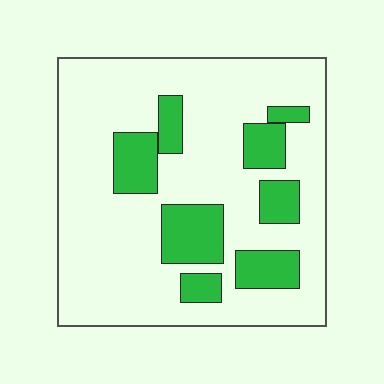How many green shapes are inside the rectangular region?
8.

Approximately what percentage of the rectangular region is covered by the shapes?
Approximately 20%.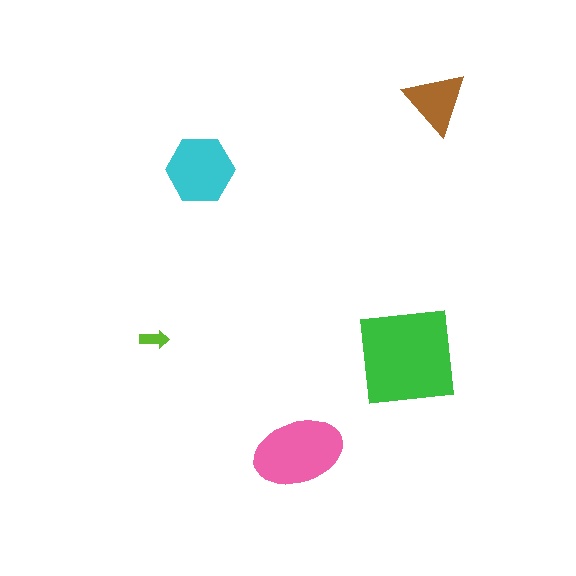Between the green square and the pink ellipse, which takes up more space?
The green square.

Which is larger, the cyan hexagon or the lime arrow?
The cyan hexagon.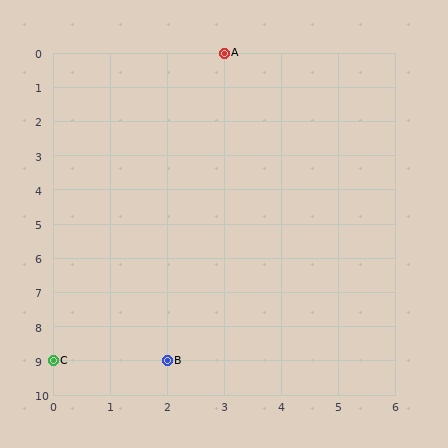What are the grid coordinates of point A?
Point A is at grid coordinates (3, 0).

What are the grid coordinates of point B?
Point B is at grid coordinates (2, 9).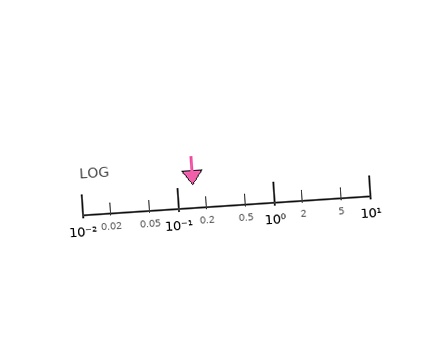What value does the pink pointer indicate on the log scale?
The pointer indicates approximately 0.15.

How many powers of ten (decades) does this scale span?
The scale spans 3 decades, from 0.01 to 10.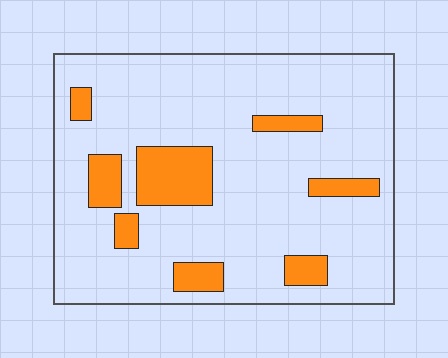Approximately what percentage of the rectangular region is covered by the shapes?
Approximately 15%.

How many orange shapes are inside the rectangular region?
8.